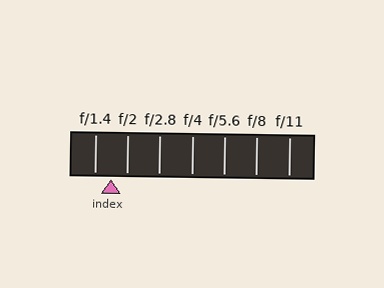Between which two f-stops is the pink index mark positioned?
The index mark is between f/1.4 and f/2.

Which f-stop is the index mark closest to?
The index mark is closest to f/1.4.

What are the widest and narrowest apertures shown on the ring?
The widest aperture shown is f/1.4 and the narrowest is f/11.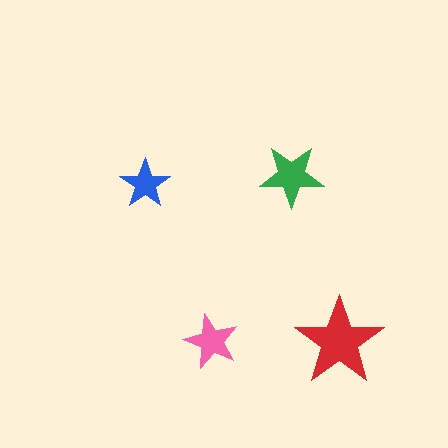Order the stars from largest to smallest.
the red one, the green one, the pink one, the blue one.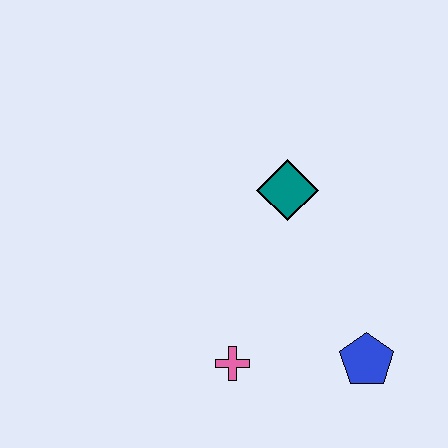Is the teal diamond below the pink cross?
No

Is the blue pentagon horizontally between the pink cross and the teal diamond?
No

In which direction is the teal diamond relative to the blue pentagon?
The teal diamond is above the blue pentagon.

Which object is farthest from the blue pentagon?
The teal diamond is farthest from the blue pentagon.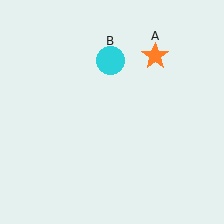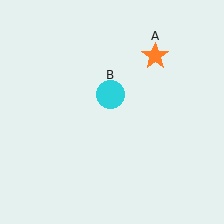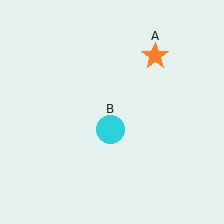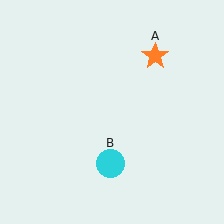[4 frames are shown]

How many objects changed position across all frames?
1 object changed position: cyan circle (object B).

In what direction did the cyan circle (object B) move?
The cyan circle (object B) moved down.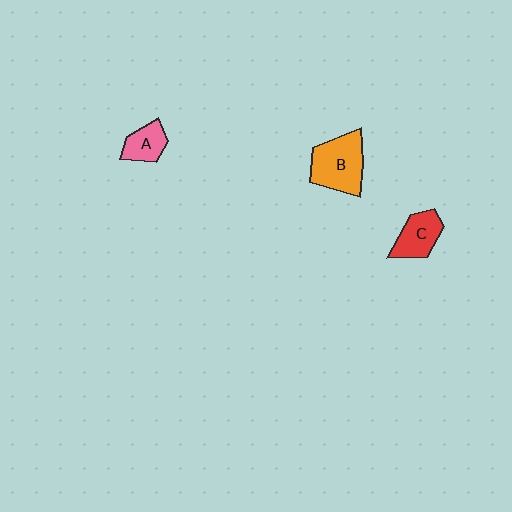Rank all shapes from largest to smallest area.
From largest to smallest: B (orange), C (red), A (pink).